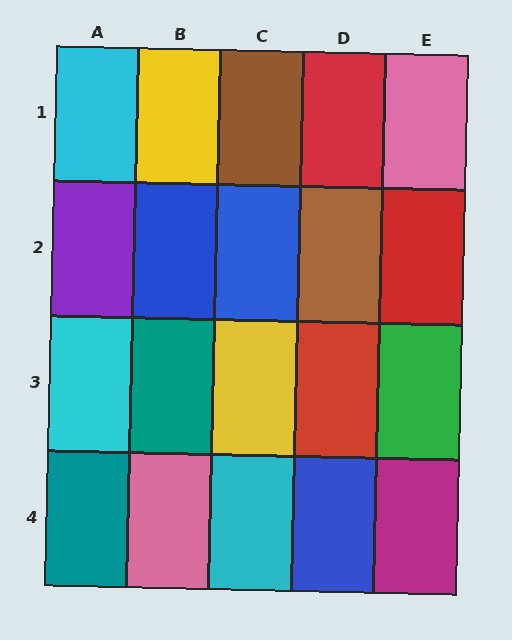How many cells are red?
3 cells are red.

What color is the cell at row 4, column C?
Cyan.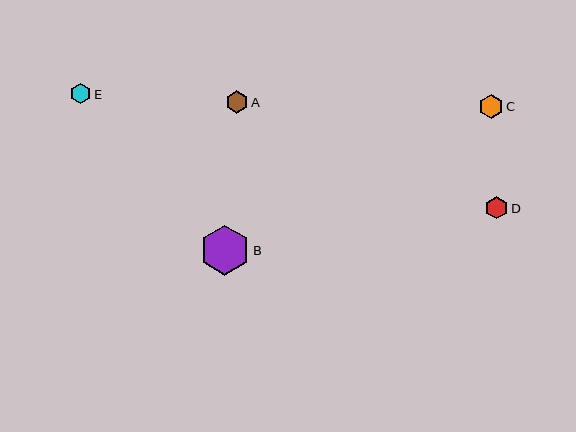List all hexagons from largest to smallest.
From largest to smallest: B, C, D, A, E.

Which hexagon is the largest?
Hexagon B is the largest with a size of approximately 50 pixels.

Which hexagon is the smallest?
Hexagon E is the smallest with a size of approximately 21 pixels.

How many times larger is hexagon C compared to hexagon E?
Hexagon C is approximately 1.2 times the size of hexagon E.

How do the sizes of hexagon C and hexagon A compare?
Hexagon C and hexagon A are approximately the same size.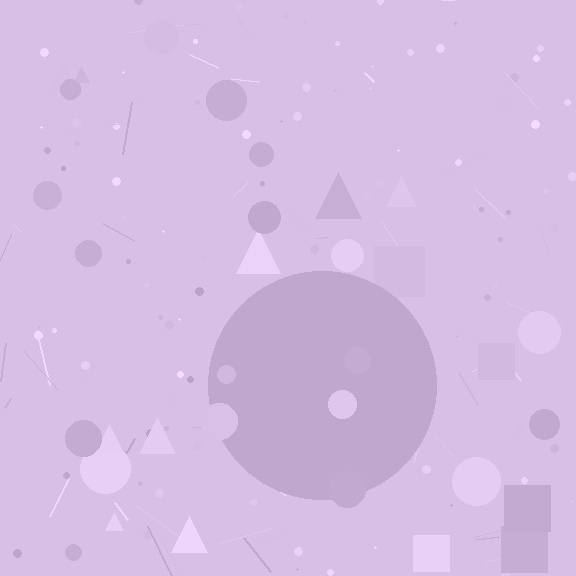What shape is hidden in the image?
A circle is hidden in the image.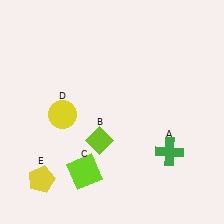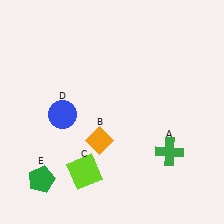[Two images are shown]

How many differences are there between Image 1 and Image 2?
There are 3 differences between the two images.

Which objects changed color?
B changed from lime to orange. D changed from yellow to blue. E changed from yellow to green.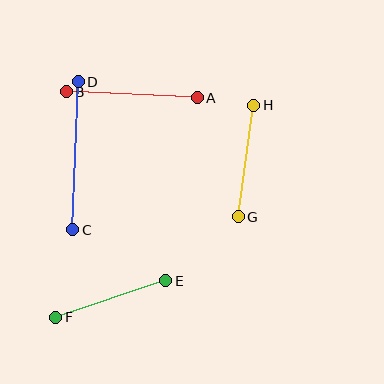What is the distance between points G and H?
The distance is approximately 113 pixels.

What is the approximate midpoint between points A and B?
The midpoint is at approximately (132, 95) pixels.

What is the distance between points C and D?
The distance is approximately 148 pixels.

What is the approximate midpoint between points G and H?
The midpoint is at approximately (246, 161) pixels.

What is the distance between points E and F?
The distance is approximately 116 pixels.